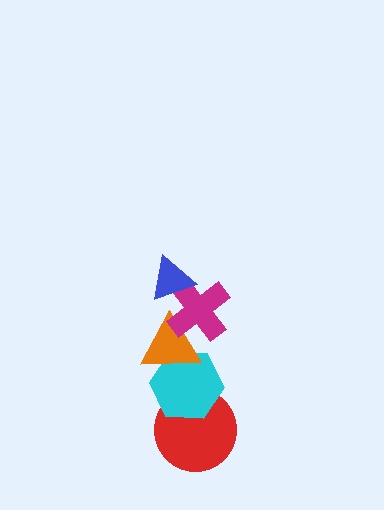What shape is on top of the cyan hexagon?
The orange triangle is on top of the cyan hexagon.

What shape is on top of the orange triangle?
The magenta cross is on top of the orange triangle.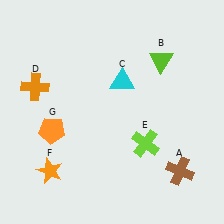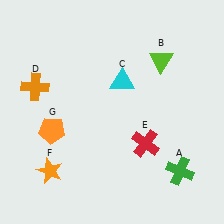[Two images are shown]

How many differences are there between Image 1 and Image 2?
There are 2 differences between the two images.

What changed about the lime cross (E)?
In Image 1, E is lime. In Image 2, it changed to red.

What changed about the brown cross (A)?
In Image 1, A is brown. In Image 2, it changed to green.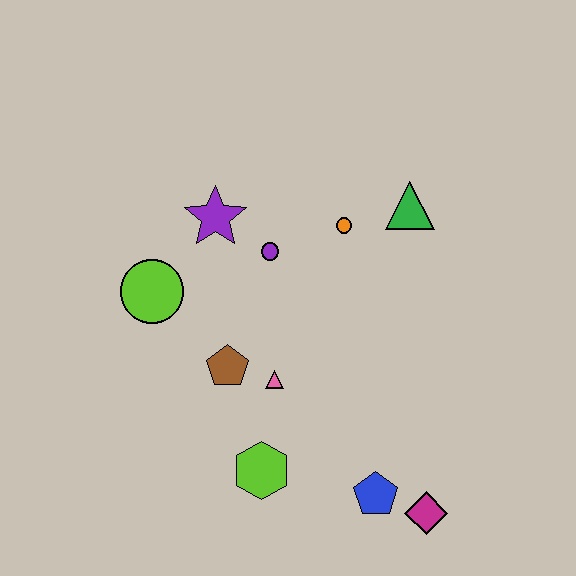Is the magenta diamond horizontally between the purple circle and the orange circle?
No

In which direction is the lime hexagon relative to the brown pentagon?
The lime hexagon is below the brown pentagon.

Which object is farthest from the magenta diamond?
The purple star is farthest from the magenta diamond.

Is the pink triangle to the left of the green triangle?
Yes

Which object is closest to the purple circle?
The purple star is closest to the purple circle.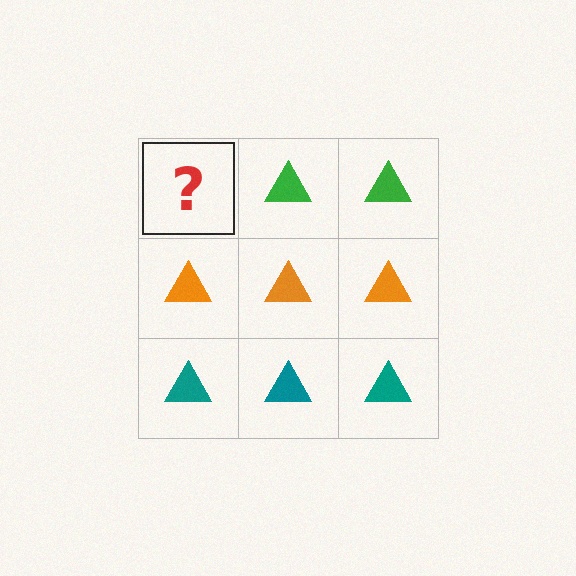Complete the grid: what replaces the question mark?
The question mark should be replaced with a green triangle.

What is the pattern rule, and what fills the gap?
The rule is that each row has a consistent color. The gap should be filled with a green triangle.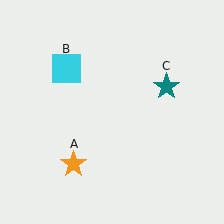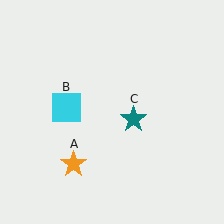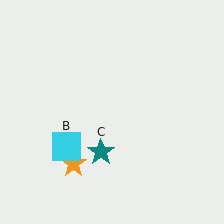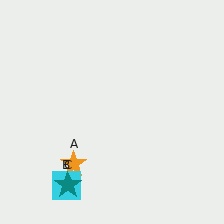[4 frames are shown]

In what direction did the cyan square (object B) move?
The cyan square (object B) moved down.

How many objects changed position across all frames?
2 objects changed position: cyan square (object B), teal star (object C).